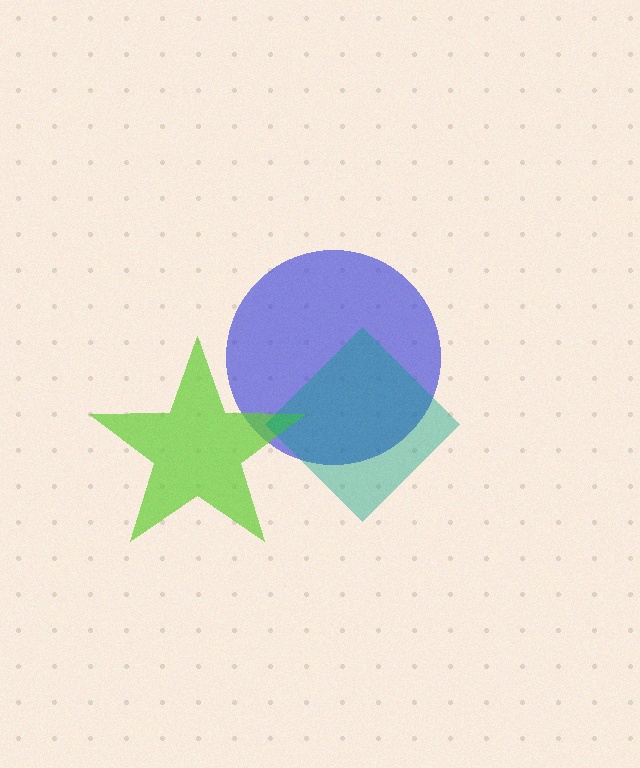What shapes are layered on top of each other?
The layered shapes are: a blue circle, a lime star, a teal diamond.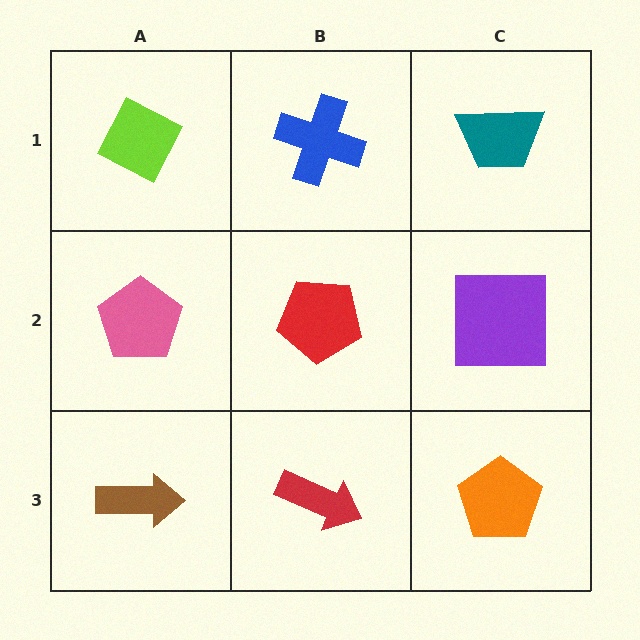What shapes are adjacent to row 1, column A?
A pink pentagon (row 2, column A), a blue cross (row 1, column B).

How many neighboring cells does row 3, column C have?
2.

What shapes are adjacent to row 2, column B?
A blue cross (row 1, column B), a red arrow (row 3, column B), a pink pentagon (row 2, column A), a purple square (row 2, column C).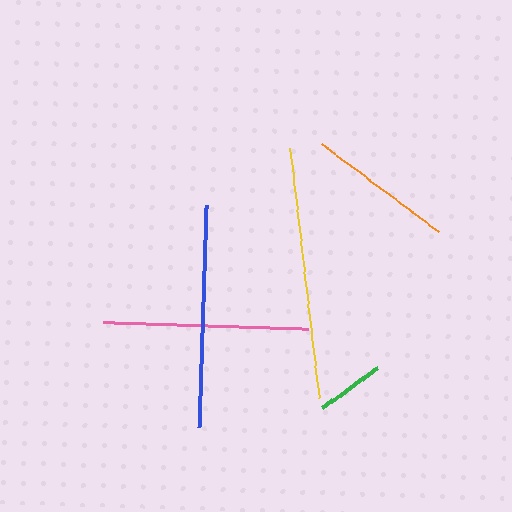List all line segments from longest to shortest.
From longest to shortest: yellow, blue, pink, orange, green.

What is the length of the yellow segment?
The yellow segment is approximately 252 pixels long.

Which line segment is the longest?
The yellow line is the longest at approximately 252 pixels.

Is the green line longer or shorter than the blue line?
The blue line is longer than the green line.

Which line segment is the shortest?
The green line is the shortest at approximately 68 pixels.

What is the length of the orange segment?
The orange segment is approximately 146 pixels long.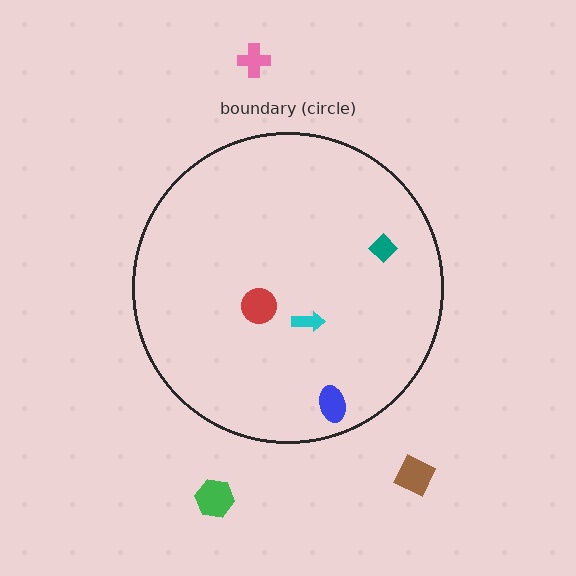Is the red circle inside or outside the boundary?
Inside.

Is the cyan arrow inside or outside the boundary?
Inside.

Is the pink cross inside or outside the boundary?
Outside.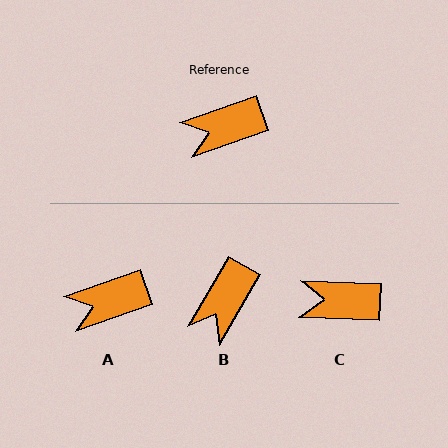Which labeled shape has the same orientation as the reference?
A.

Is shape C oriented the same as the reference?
No, it is off by about 22 degrees.